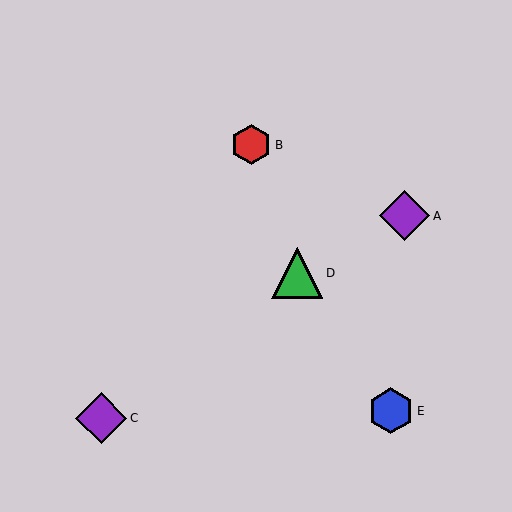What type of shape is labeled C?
Shape C is a purple diamond.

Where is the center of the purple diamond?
The center of the purple diamond is at (101, 418).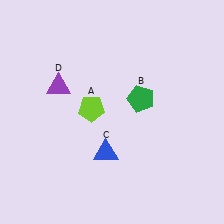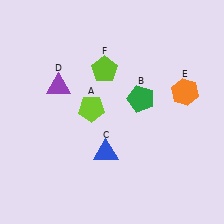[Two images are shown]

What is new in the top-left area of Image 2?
A lime pentagon (F) was added in the top-left area of Image 2.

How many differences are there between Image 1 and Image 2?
There are 2 differences between the two images.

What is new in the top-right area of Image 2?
An orange hexagon (E) was added in the top-right area of Image 2.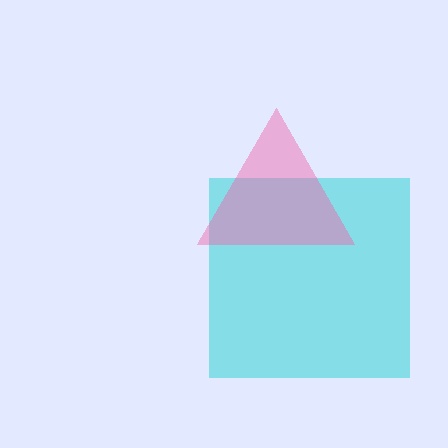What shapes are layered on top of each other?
The layered shapes are: a cyan square, a pink triangle.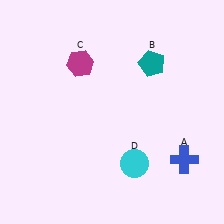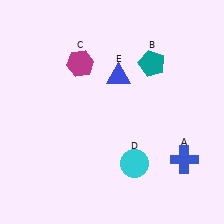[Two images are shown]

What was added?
A blue triangle (E) was added in Image 2.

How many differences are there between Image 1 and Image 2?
There is 1 difference between the two images.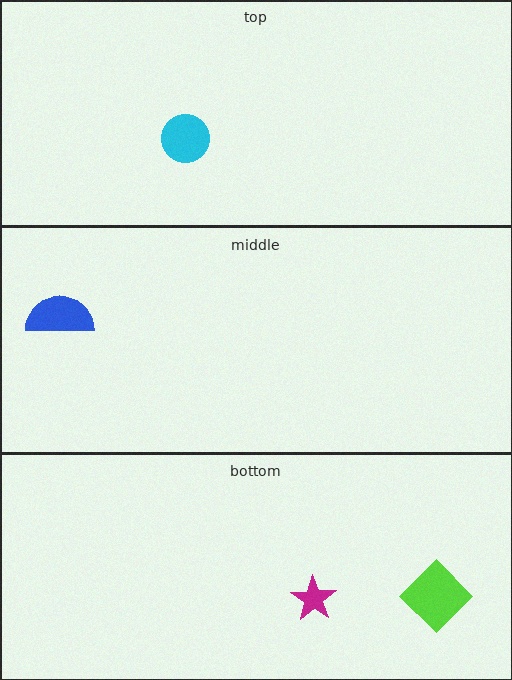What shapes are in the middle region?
The blue semicircle.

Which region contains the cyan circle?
The top region.